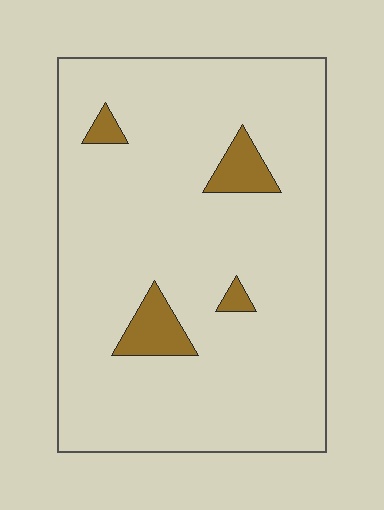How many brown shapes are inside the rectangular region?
4.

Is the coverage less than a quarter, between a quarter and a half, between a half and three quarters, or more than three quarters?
Less than a quarter.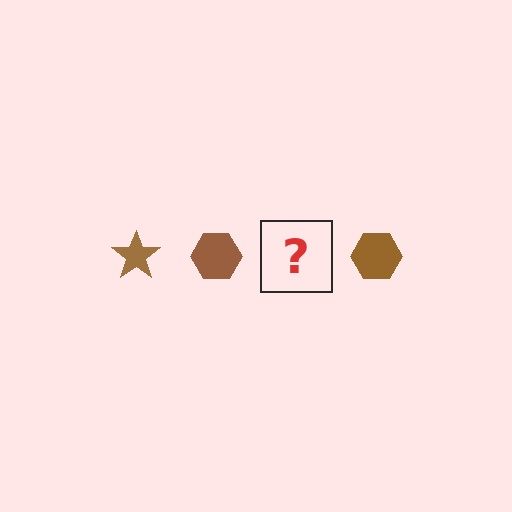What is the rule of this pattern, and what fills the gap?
The rule is that the pattern cycles through star, hexagon shapes in brown. The gap should be filled with a brown star.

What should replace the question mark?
The question mark should be replaced with a brown star.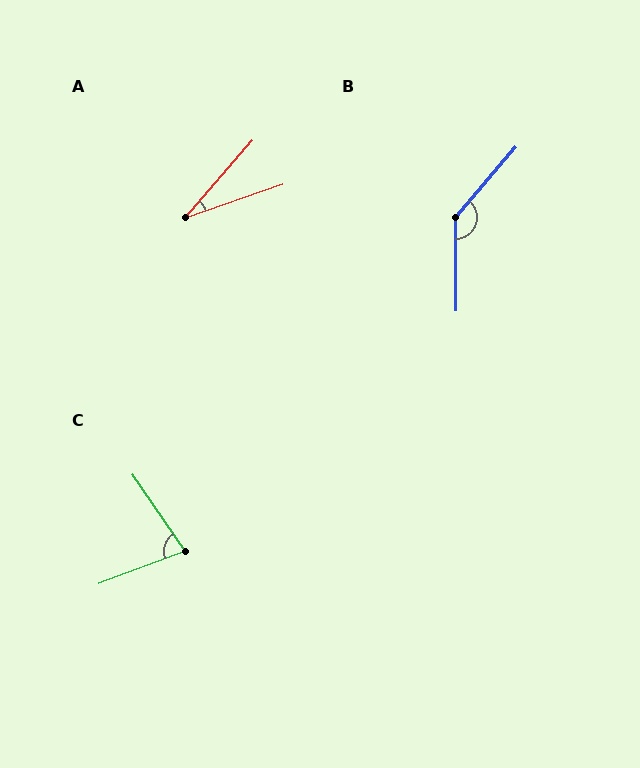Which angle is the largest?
B, at approximately 139 degrees.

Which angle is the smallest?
A, at approximately 30 degrees.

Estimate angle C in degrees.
Approximately 76 degrees.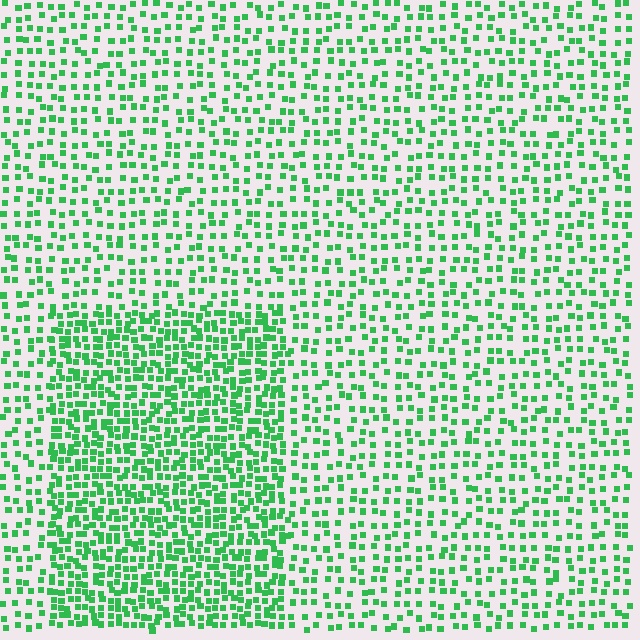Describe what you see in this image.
The image contains small green elements arranged at two different densities. A rectangle-shaped region is visible where the elements are more densely packed than the surrounding area.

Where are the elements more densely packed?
The elements are more densely packed inside the rectangle boundary.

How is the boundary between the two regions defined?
The boundary is defined by a change in element density (approximately 2.0x ratio). All elements are the same color, size, and shape.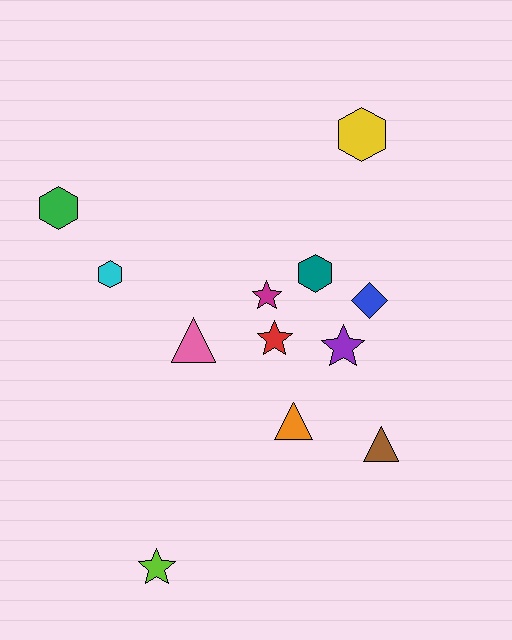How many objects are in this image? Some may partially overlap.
There are 12 objects.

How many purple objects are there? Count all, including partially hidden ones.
There is 1 purple object.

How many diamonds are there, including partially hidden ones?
There is 1 diamond.